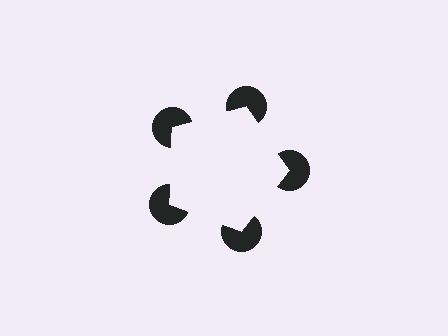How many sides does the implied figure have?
5 sides.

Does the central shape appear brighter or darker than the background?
It typically appears slightly brighter than the background, even though no actual brightness change is drawn.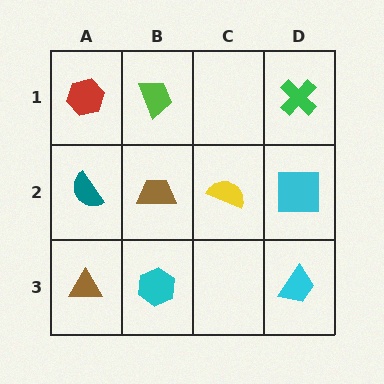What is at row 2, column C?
A yellow semicircle.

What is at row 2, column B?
A brown trapezoid.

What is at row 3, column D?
A cyan trapezoid.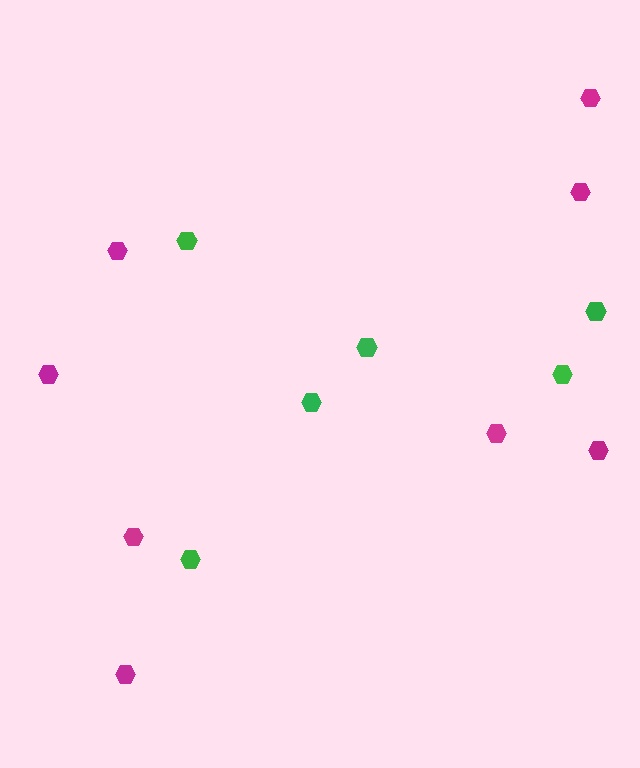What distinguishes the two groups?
There are 2 groups: one group of magenta hexagons (8) and one group of green hexagons (6).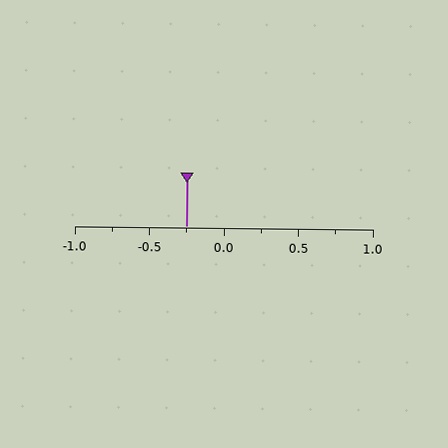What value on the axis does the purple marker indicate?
The marker indicates approximately -0.25.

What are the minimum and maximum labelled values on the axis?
The axis runs from -1.0 to 1.0.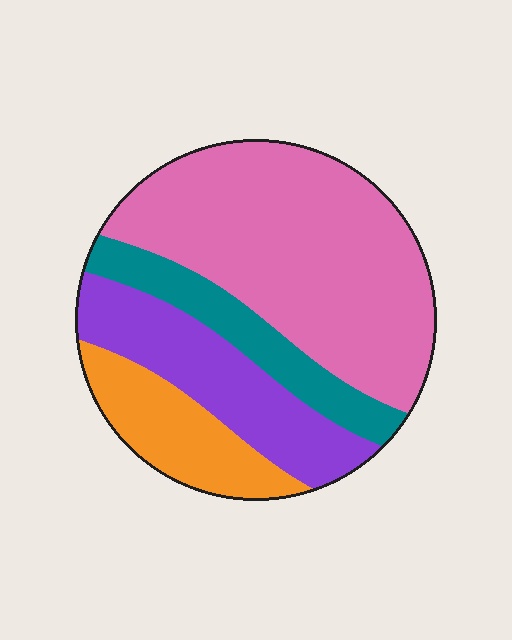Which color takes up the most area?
Pink, at roughly 50%.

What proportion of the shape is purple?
Purple takes up about one fifth (1/5) of the shape.